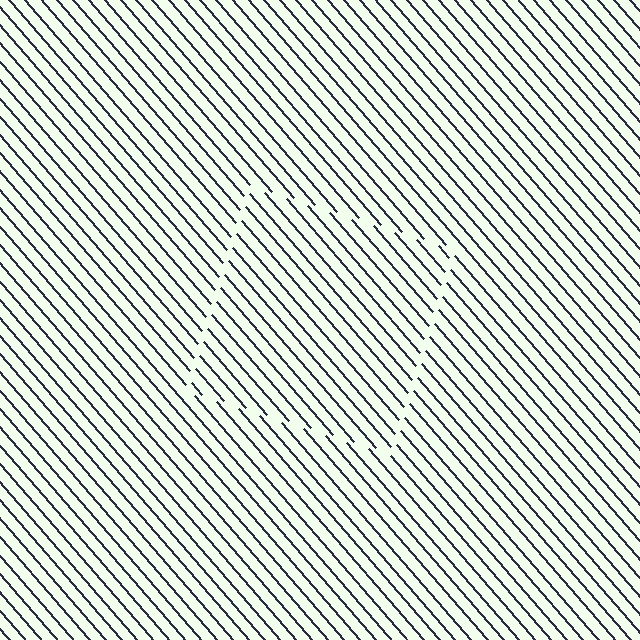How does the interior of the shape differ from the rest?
The interior of the shape contains the same grating, shifted by half a period — the contour is defined by the phase discontinuity where line-ends from the inner and outer gratings abut.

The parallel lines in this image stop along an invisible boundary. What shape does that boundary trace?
An illusory square. The interior of the shape contains the same grating, shifted by half a period — the contour is defined by the phase discontinuity where line-ends from the inner and outer gratings abut.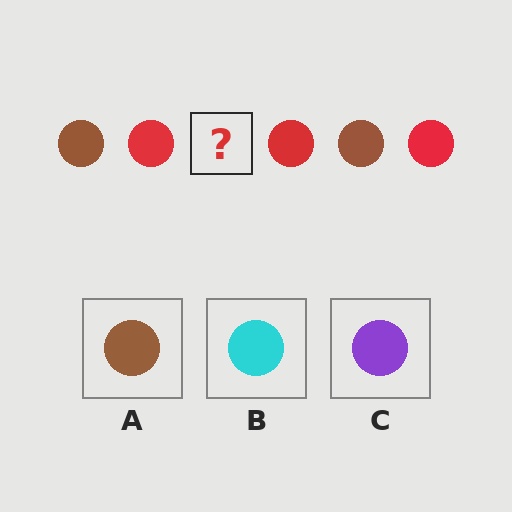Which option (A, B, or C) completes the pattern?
A.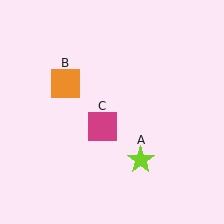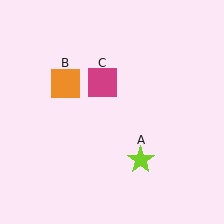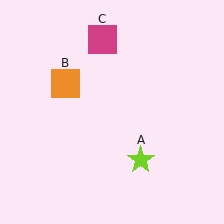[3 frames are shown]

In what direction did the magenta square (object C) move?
The magenta square (object C) moved up.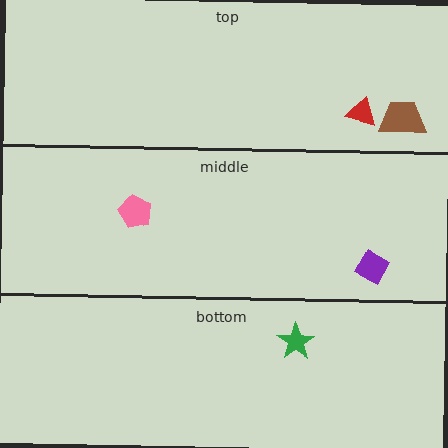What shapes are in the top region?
The brown trapezoid, the red triangle.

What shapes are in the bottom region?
The green star.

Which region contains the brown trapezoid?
The top region.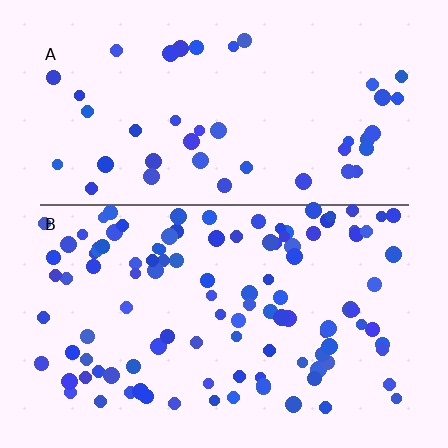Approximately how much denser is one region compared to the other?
Approximately 2.6× — region B over region A.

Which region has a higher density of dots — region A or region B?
B (the bottom).